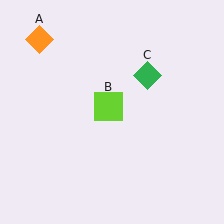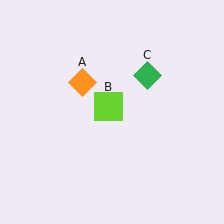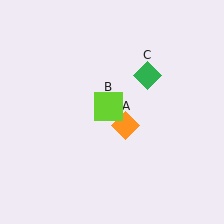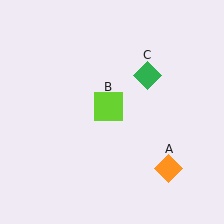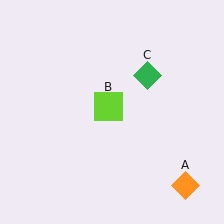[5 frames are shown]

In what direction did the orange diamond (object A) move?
The orange diamond (object A) moved down and to the right.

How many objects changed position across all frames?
1 object changed position: orange diamond (object A).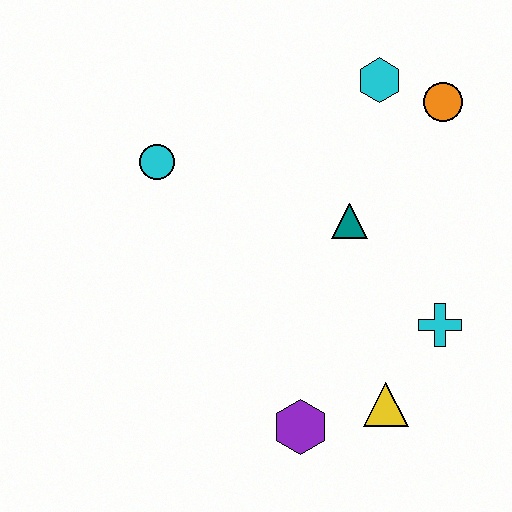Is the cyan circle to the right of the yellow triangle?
No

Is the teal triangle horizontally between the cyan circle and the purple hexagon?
No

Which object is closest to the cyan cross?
The yellow triangle is closest to the cyan cross.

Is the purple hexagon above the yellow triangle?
No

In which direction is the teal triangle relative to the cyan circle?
The teal triangle is to the right of the cyan circle.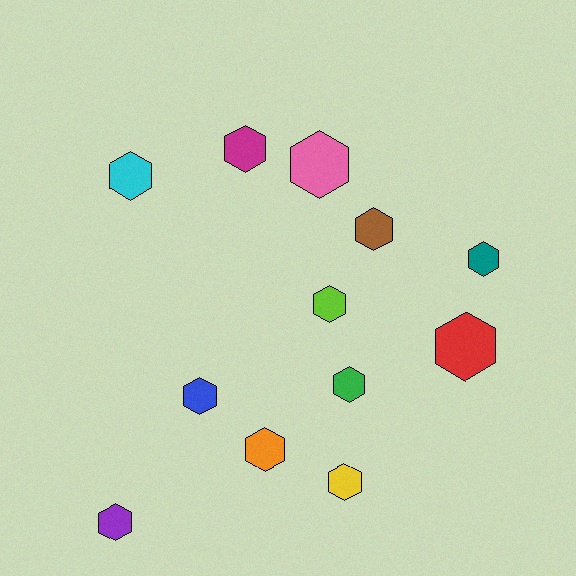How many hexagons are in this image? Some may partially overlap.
There are 12 hexagons.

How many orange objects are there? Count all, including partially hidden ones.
There is 1 orange object.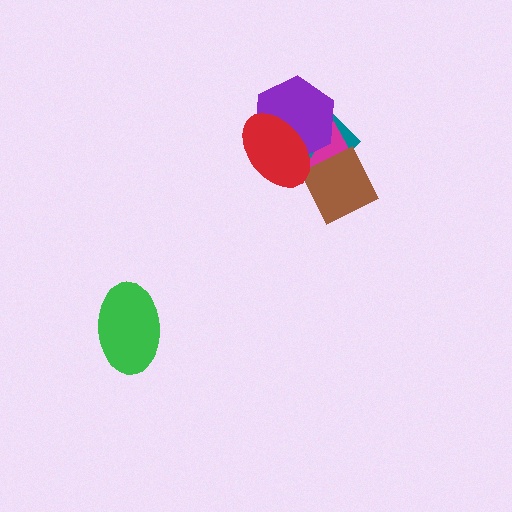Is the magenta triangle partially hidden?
Yes, it is partially covered by another shape.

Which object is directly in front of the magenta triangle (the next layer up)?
The brown diamond is directly in front of the magenta triangle.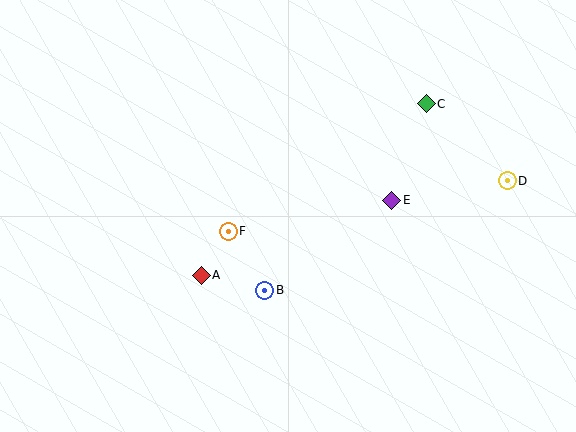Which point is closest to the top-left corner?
Point F is closest to the top-left corner.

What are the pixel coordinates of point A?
Point A is at (201, 275).